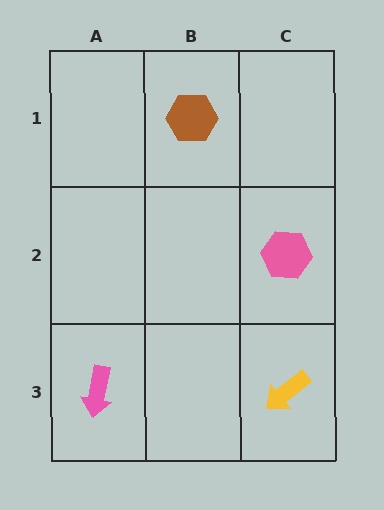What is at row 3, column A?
A pink arrow.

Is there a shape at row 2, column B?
No, that cell is empty.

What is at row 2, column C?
A pink hexagon.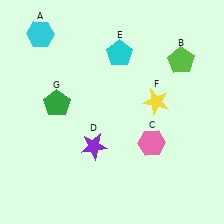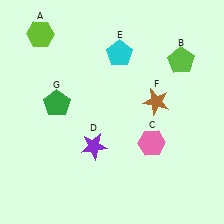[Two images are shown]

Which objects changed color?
A changed from cyan to lime. F changed from yellow to brown.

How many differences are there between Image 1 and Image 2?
There are 2 differences between the two images.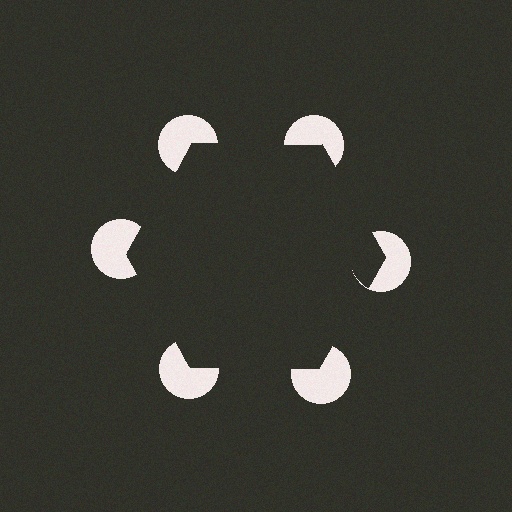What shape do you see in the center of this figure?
An illusory hexagon — its edges are inferred from the aligned wedge cuts in the pac-man discs, not physically drawn.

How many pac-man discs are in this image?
There are 6 — one at each vertex of the illusory hexagon.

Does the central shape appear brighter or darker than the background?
It typically appears slightly darker than the background, even though no actual brightness change is drawn.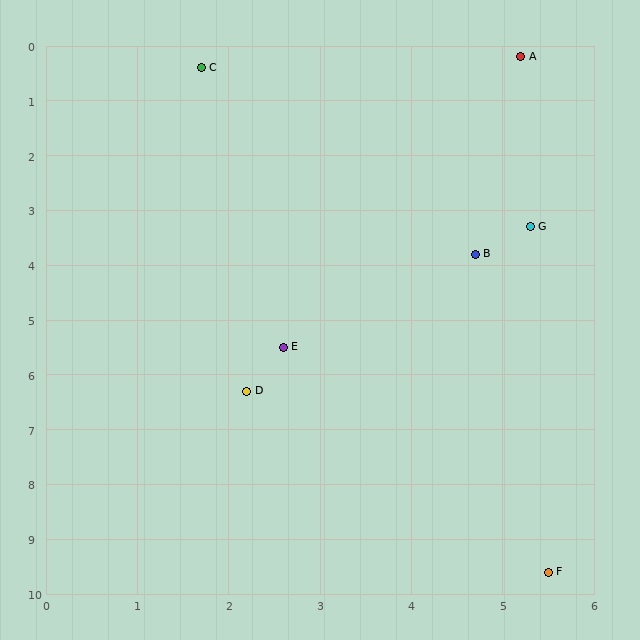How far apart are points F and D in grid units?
Points F and D are about 4.7 grid units apart.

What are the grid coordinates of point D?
Point D is at approximately (2.2, 6.3).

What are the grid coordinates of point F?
Point F is at approximately (5.5, 9.6).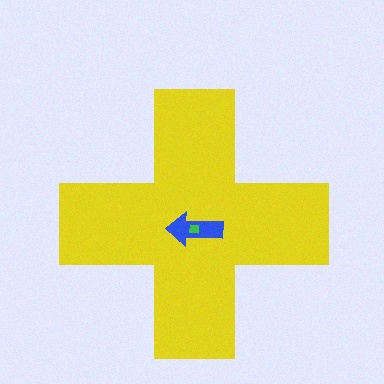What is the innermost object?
The green square.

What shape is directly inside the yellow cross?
The blue arrow.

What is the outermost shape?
The yellow cross.